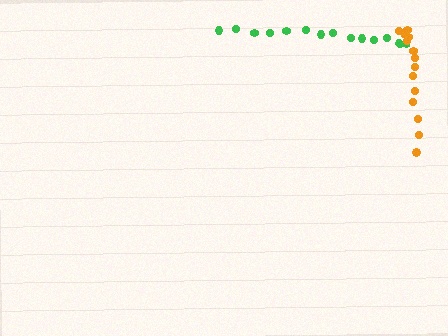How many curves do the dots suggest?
There are 2 distinct paths.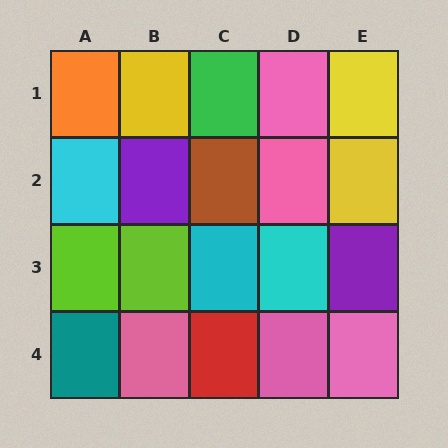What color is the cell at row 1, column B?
Yellow.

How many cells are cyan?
3 cells are cyan.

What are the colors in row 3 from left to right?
Lime, lime, cyan, cyan, purple.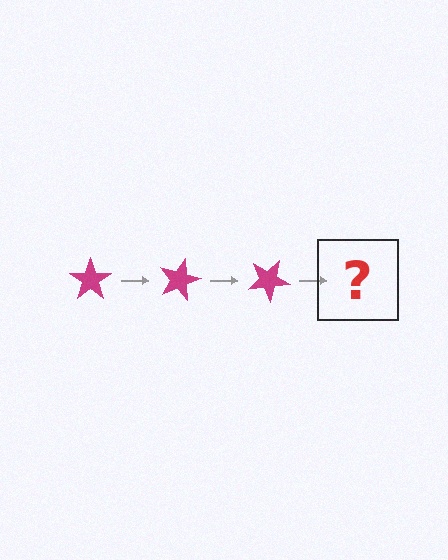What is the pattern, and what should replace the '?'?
The pattern is that the star rotates 15 degrees each step. The '?' should be a magenta star rotated 45 degrees.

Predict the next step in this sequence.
The next step is a magenta star rotated 45 degrees.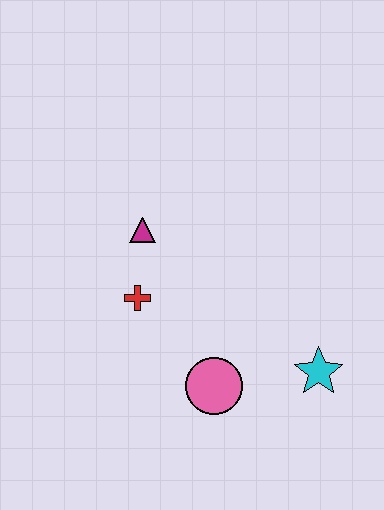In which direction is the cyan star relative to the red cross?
The cyan star is to the right of the red cross.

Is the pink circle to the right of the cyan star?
No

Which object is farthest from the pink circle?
The magenta triangle is farthest from the pink circle.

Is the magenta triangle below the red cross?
No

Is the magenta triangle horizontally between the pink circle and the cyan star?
No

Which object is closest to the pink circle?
The cyan star is closest to the pink circle.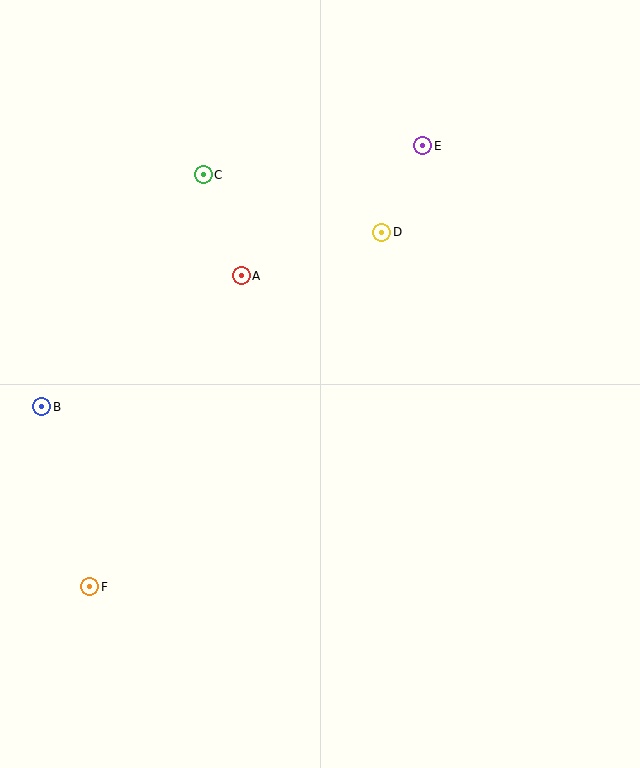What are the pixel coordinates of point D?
Point D is at (382, 232).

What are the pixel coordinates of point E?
Point E is at (423, 146).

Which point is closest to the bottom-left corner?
Point F is closest to the bottom-left corner.